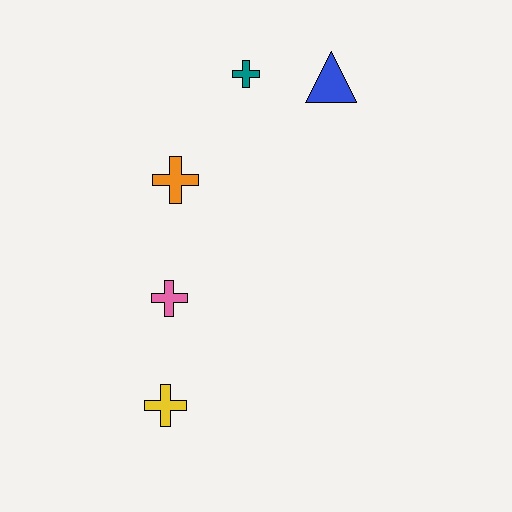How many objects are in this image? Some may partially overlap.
There are 5 objects.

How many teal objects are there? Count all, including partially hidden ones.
There is 1 teal object.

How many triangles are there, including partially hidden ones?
There is 1 triangle.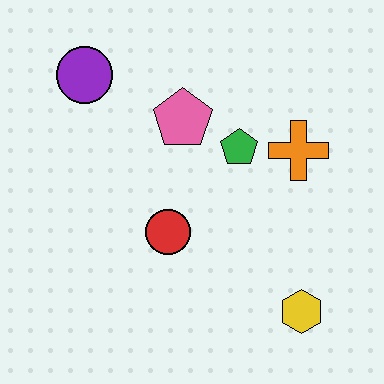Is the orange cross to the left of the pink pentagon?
No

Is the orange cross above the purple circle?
No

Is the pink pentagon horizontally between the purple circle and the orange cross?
Yes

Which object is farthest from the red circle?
The purple circle is farthest from the red circle.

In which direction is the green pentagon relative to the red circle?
The green pentagon is above the red circle.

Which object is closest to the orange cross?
The green pentagon is closest to the orange cross.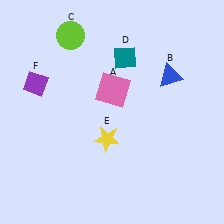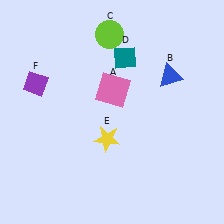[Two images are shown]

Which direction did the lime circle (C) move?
The lime circle (C) moved right.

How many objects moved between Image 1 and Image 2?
1 object moved between the two images.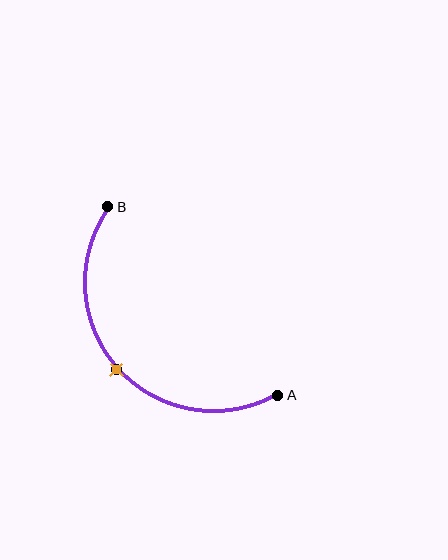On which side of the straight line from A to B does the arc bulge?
The arc bulges below and to the left of the straight line connecting A and B.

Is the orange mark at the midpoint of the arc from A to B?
Yes. The orange mark lies on the arc at equal arc-length from both A and B — it is the arc midpoint.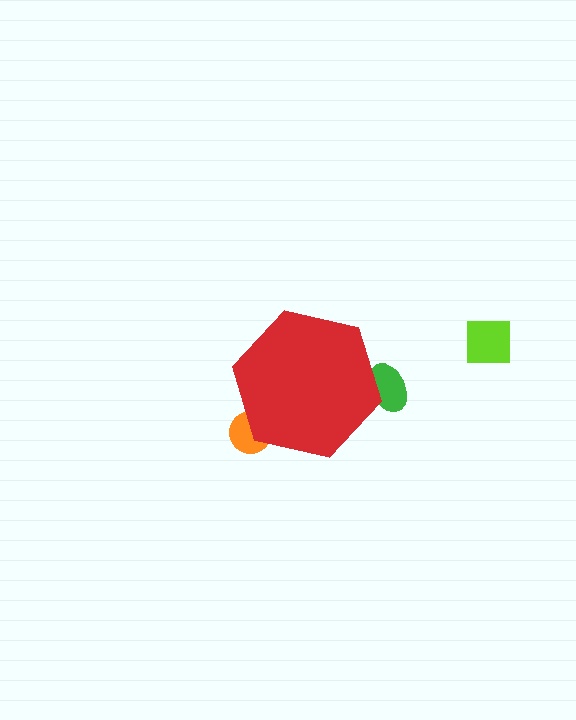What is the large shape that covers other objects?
A red hexagon.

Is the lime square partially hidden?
No, the lime square is fully visible.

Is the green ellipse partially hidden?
Yes, the green ellipse is partially hidden behind the red hexagon.